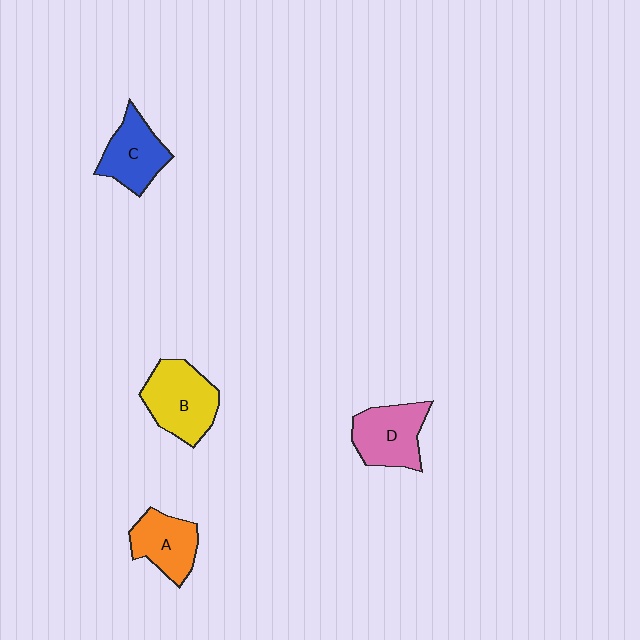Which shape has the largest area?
Shape B (yellow).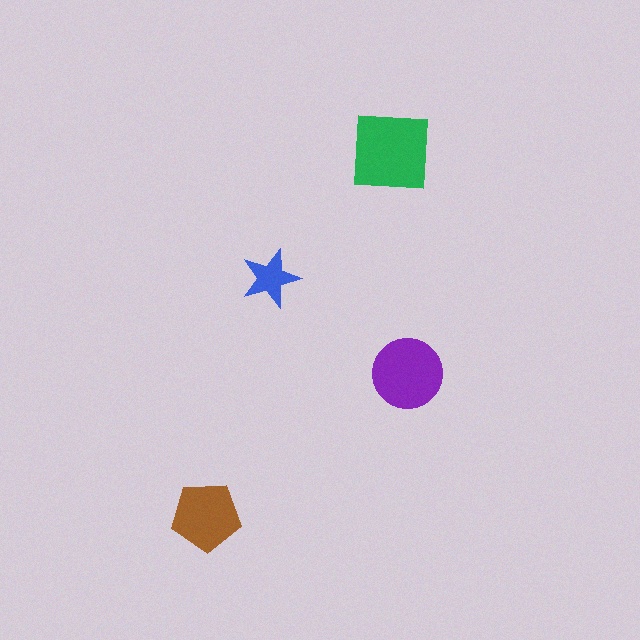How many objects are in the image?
There are 4 objects in the image.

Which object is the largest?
The green square.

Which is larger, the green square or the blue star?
The green square.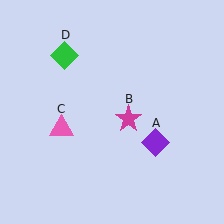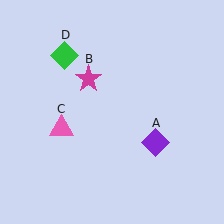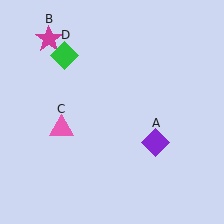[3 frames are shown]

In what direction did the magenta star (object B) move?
The magenta star (object B) moved up and to the left.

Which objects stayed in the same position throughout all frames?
Purple diamond (object A) and pink triangle (object C) and green diamond (object D) remained stationary.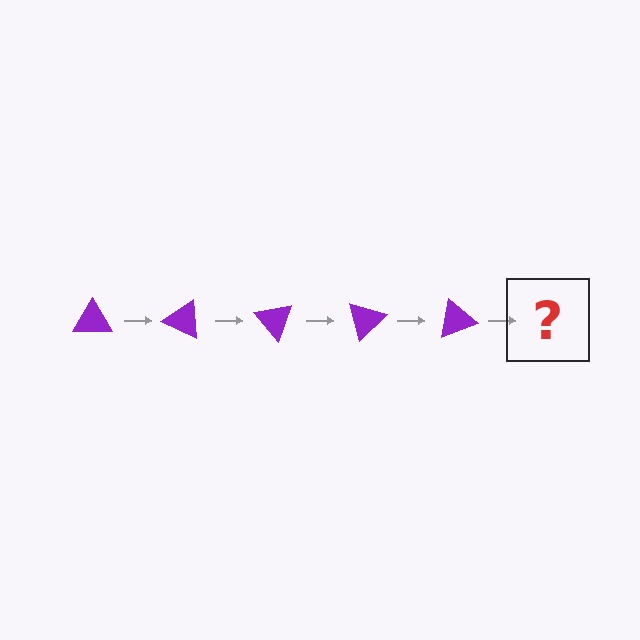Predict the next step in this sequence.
The next step is a purple triangle rotated 125 degrees.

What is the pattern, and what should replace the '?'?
The pattern is that the triangle rotates 25 degrees each step. The '?' should be a purple triangle rotated 125 degrees.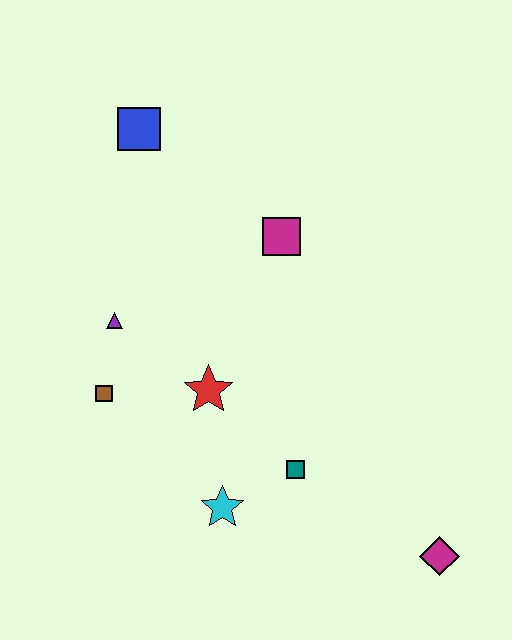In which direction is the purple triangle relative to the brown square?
The purple triangle is above the brown square.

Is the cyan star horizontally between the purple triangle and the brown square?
No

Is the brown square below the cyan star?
No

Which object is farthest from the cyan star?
The blue square is farthest from the cyan star.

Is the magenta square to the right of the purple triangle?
Yes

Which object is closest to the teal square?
The cyan star is closest to the teal square.